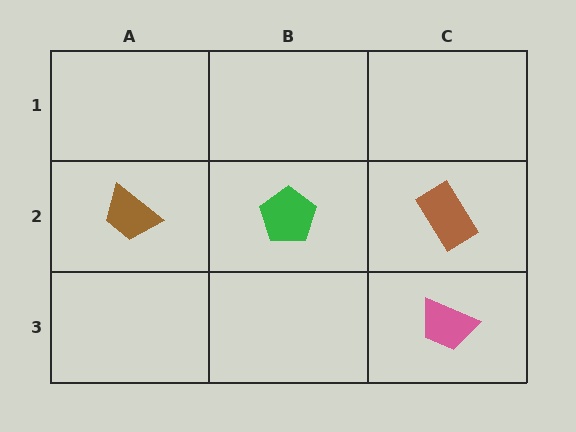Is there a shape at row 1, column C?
No, that cell is empty.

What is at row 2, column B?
A green pentagon.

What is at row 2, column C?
A brown rectangle.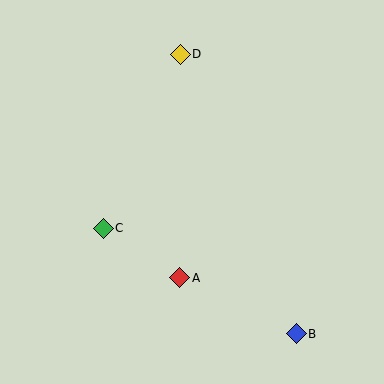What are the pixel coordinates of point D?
Point D is at (180, 54).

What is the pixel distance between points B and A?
The distance between B and A is 129 pixels.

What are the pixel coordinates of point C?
Point C is at (103, 228).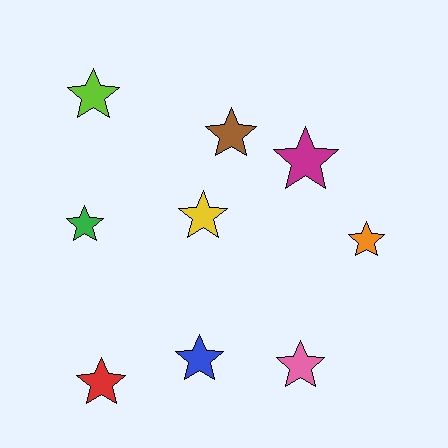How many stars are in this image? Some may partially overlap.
There are 9 stars.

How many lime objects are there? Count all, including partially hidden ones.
There is 1 lime object.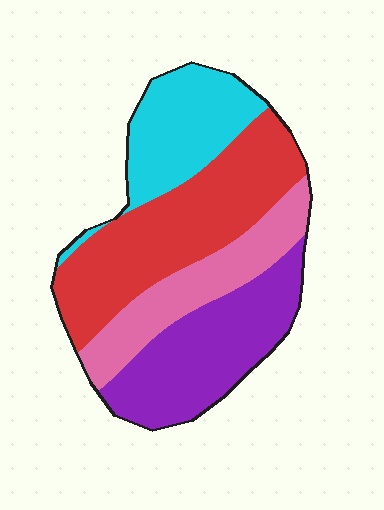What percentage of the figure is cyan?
Cyan covers 20% of the figure.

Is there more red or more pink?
Red.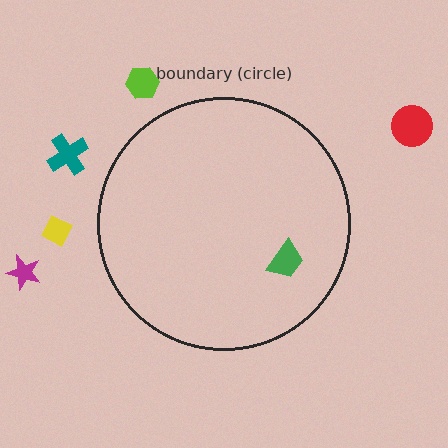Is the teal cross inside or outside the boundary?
Outside.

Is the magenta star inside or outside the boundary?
Outside.